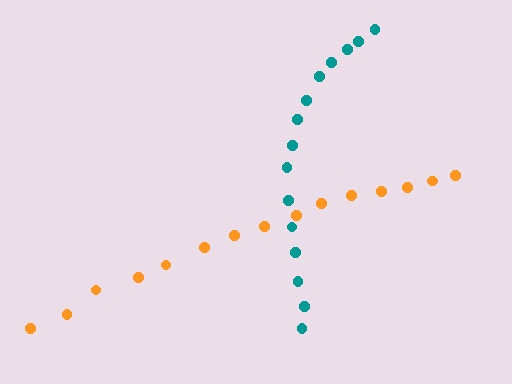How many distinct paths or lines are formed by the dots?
There are 2 distinct paths.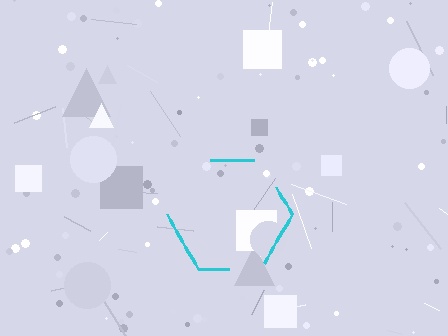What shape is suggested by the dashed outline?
The dashed outline suggests a hexagon.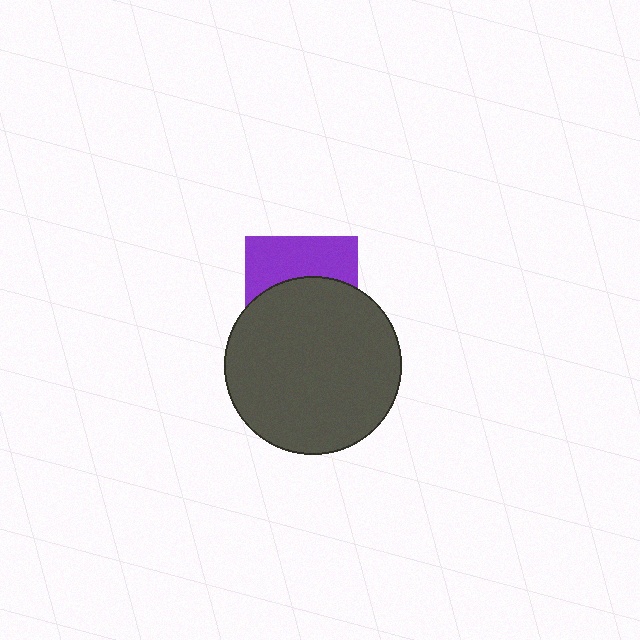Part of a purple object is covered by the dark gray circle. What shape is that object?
It is a square.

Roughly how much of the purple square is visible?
A small part of it is visible (roughly 42%).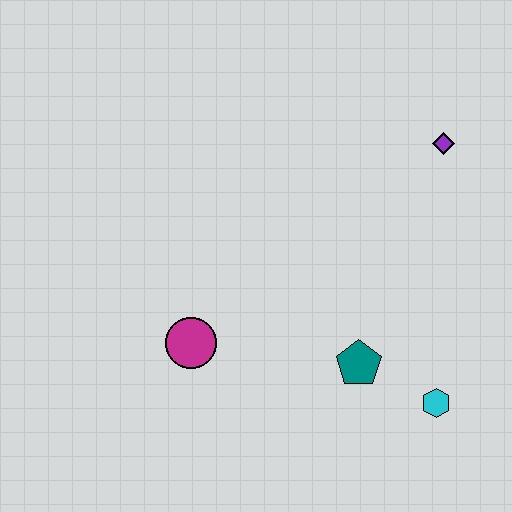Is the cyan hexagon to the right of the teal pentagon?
Yes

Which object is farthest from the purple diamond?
The magenta circle is farthest from the purple diamond.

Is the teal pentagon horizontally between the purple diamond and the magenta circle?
Yes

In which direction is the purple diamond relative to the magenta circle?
The purple diamond is to the right of the magenta circle.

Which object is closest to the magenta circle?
The teal pentagon is closest to the magenta circle.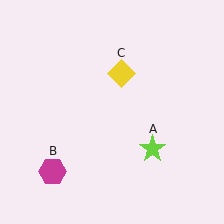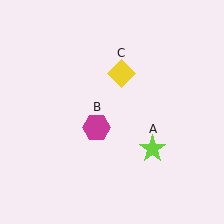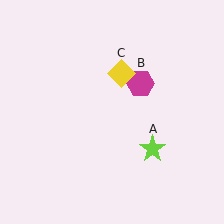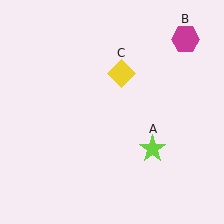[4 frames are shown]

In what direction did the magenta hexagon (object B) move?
The magenta hexagon (object B) moved up and to the right.